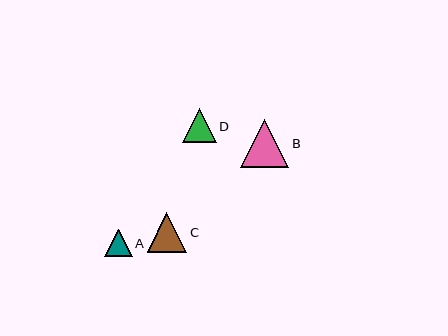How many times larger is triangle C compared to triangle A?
Triangle C is approximately 1.4 times the size of triangle A.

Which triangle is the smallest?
Triangle A is the smallest with a size of approximately 28 pixels.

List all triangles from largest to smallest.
From largest to smallest: B, C, D, A.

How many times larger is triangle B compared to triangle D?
Triangle B is approximately 1.4 times the size of triangle D.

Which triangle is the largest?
Triangle B is the largest with a size of approximately 48 pixels.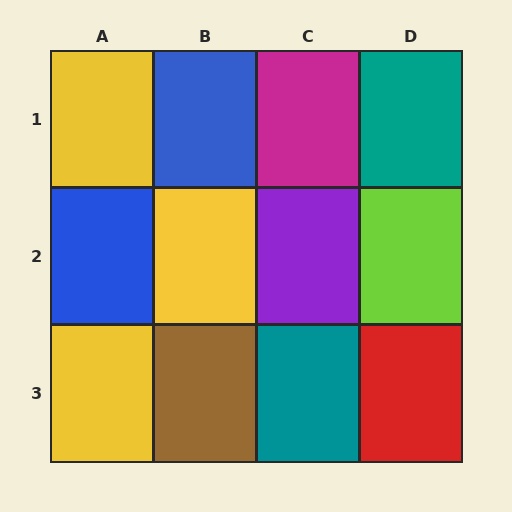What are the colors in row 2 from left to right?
Blue, yellow, purple, lime.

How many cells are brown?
1 cell is brown.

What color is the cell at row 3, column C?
Teal.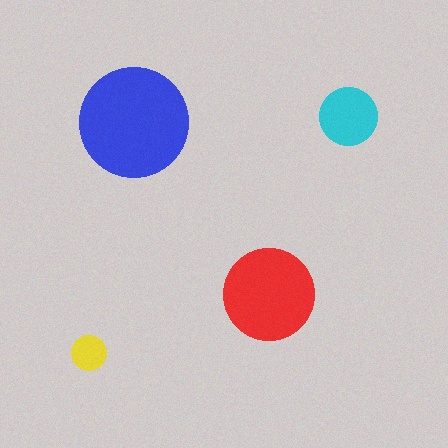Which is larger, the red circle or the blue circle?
The blue one.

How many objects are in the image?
There are 4 objects in the image.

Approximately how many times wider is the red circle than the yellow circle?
About 2.5 times wider.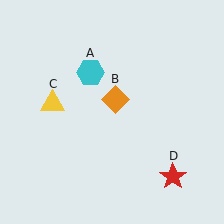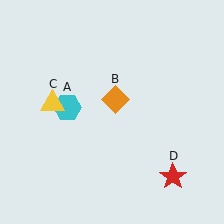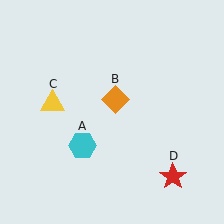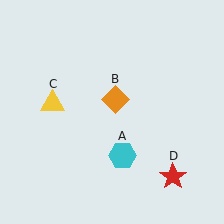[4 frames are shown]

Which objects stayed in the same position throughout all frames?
Orange diamond (object B) and yellow triangle (object C) and red star (object D) remained stationary.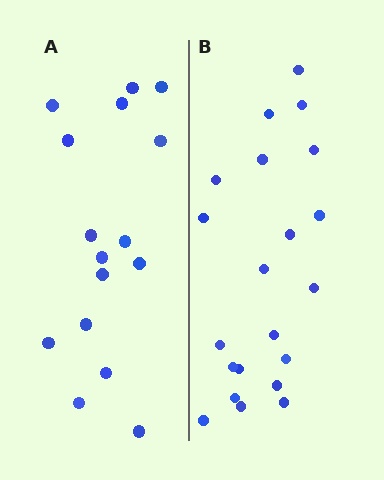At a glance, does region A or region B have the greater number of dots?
Region B (the right region) has more dots.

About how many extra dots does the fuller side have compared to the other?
Region B has about 5 more dots than region A.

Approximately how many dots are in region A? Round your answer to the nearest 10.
About 20 dots. (The exact count is 16, which rounds to 20.)